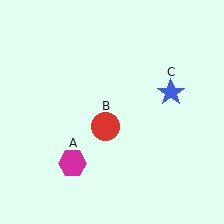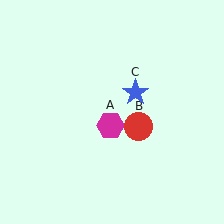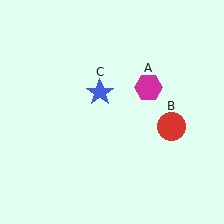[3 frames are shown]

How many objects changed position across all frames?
3 objects changed position: magenta hexagon (object A), red circle (object B), blue star (object C).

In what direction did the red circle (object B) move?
The red circle (object B) moved right.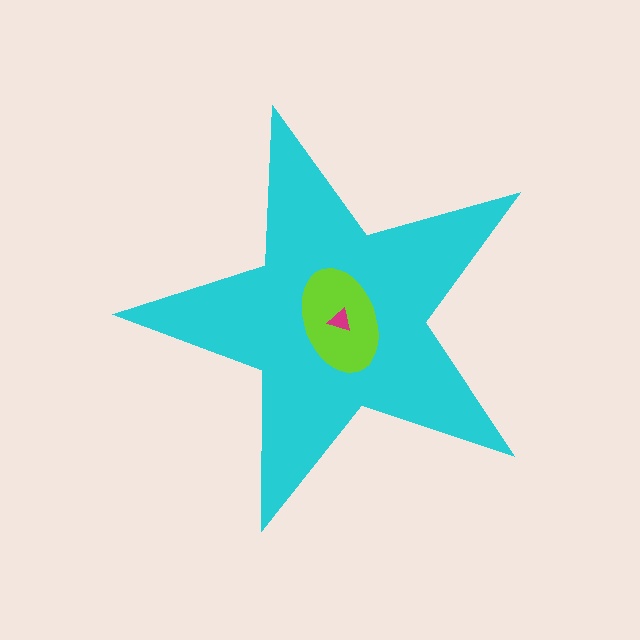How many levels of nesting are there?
3.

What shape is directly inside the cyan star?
The lime ellipse.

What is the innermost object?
The magenta triangle.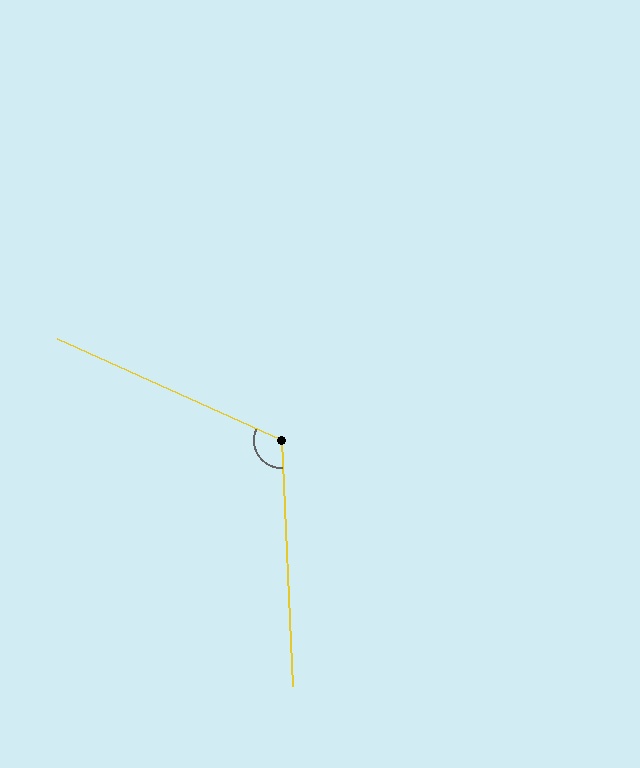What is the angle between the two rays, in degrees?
Approximately 117 degrees.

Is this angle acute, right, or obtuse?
It is obtuse.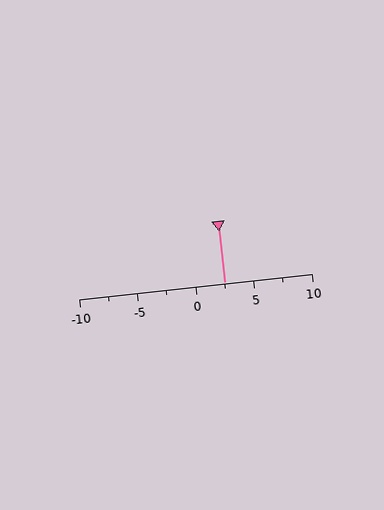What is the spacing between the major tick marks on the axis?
The major ticks are spaced 5 apart.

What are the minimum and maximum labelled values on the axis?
The axis runs from -10 to 10.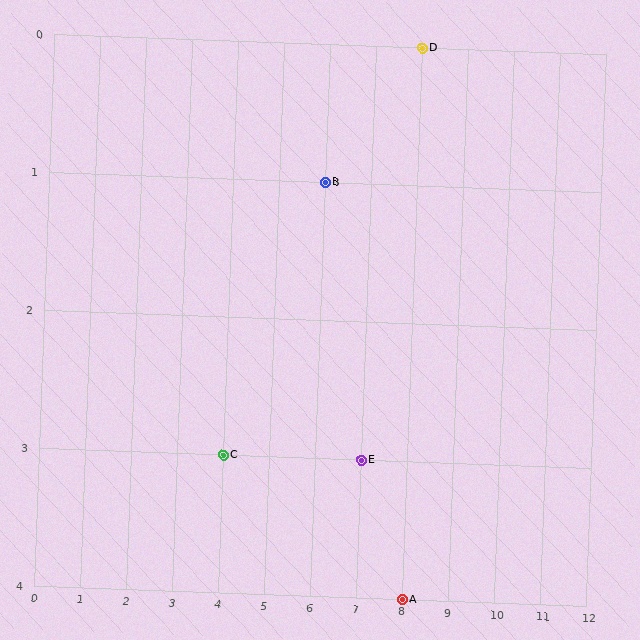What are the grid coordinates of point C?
Point C is at grid coordinates (4, 3).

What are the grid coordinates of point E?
Point E is at grid coordinates (7, 3).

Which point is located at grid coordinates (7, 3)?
Point E is at (7, 3).